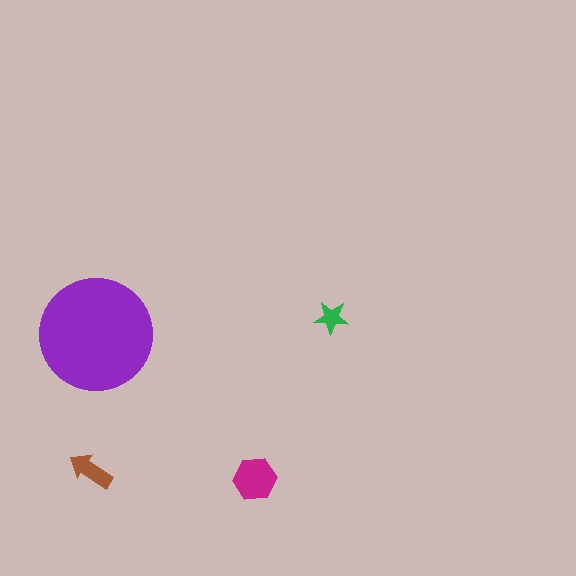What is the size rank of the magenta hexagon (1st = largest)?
2nd.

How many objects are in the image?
There are 4 objects in the image.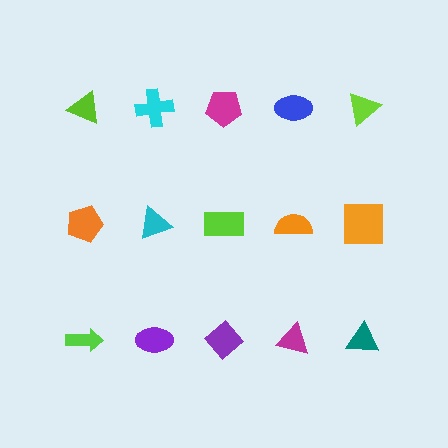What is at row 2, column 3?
A lime rectangle.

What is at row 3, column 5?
A teal triangle.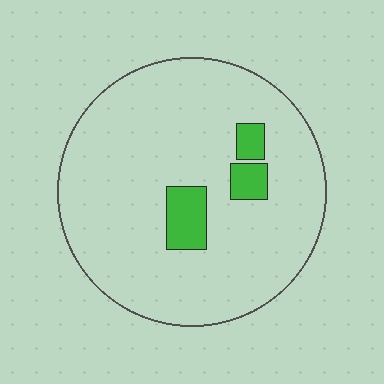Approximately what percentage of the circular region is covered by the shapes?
Approximately 10%.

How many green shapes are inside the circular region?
3.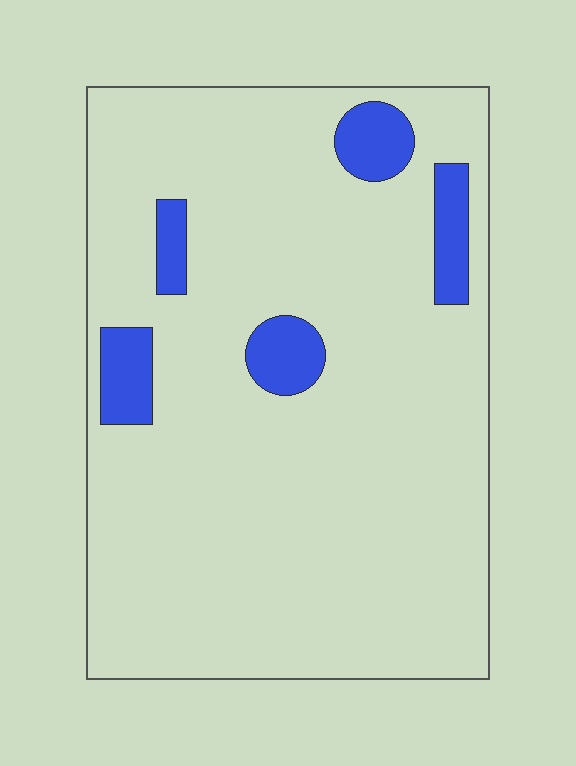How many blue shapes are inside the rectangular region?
5.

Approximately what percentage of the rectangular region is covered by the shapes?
Approximately 10%.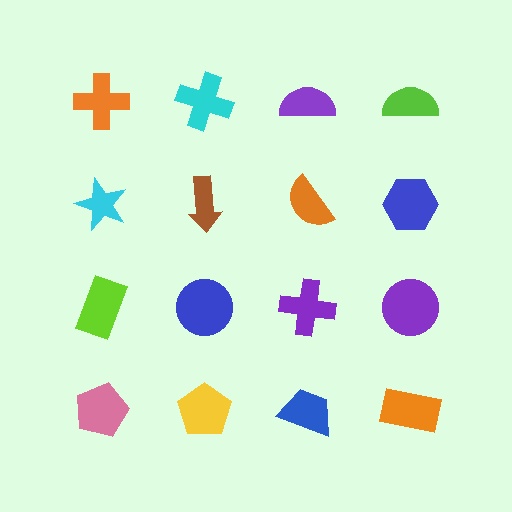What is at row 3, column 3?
A purple cross.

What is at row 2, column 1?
A cyan star.